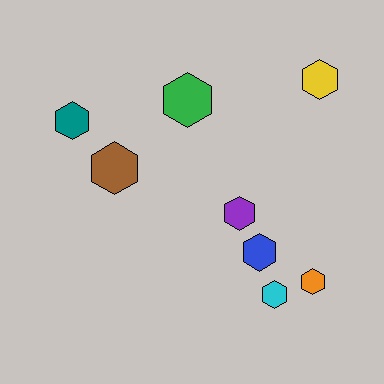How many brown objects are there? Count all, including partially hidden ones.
There is 1 brown object.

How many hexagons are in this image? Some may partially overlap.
There are 8 hexagons.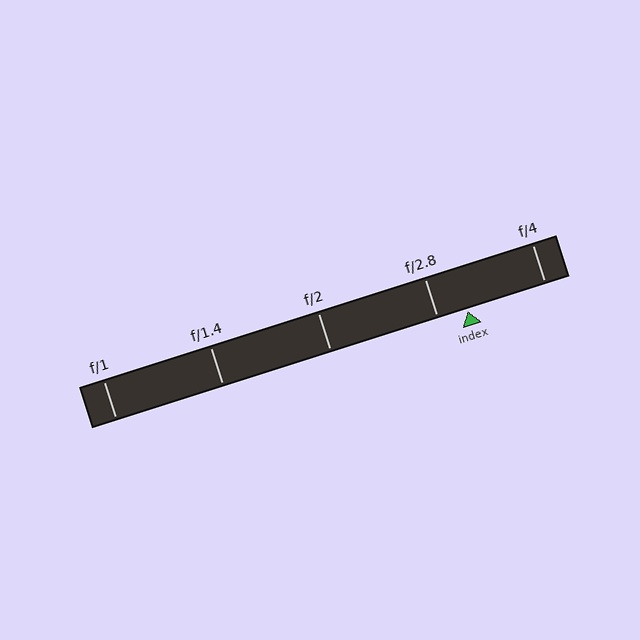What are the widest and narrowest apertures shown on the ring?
The widest aperture shown is f/1 and the narrowest is f/4.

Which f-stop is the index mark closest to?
The index mark is closest to f/2.8.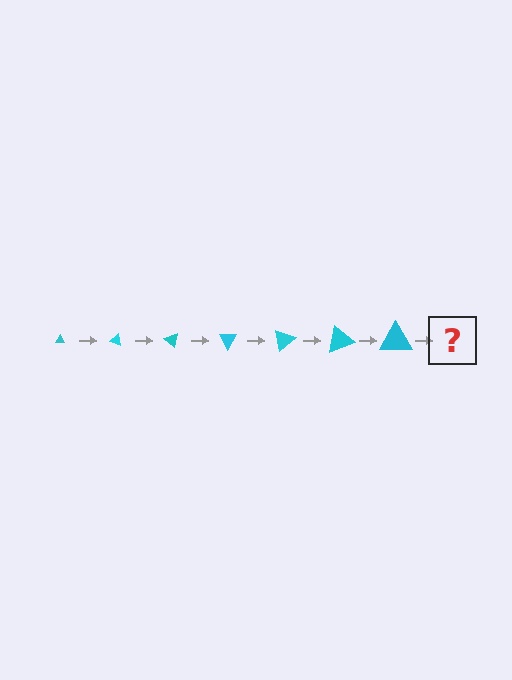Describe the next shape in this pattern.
It should be a triangle, larger than the previous one and rotated 140 degrees from the start.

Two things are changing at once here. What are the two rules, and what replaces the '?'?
The two rules are that the triangle grows larger each step and it rotates 20 degrees each step. The '?' should be a triangle, larger than the previous one and rotated 140 degrees from the start.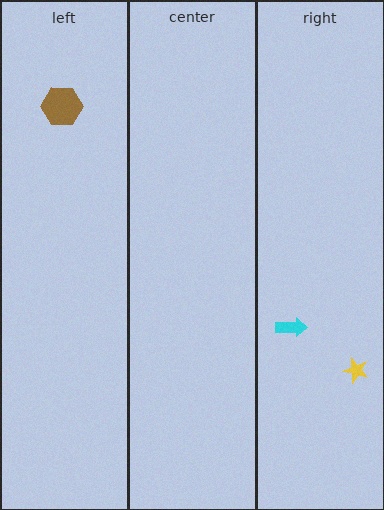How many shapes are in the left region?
1.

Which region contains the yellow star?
The right region.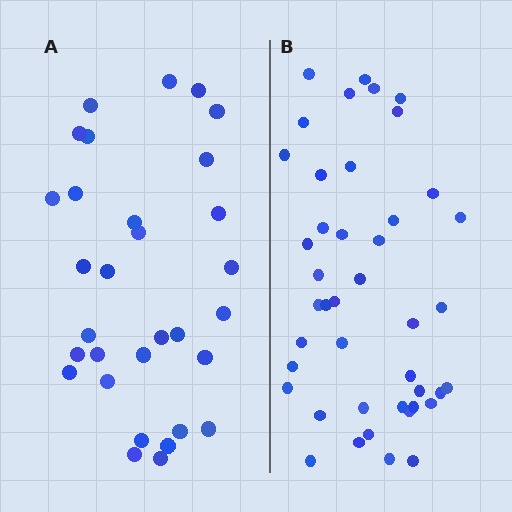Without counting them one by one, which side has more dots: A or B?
Region B (the right region) has more dots.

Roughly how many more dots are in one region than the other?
Region B has roughly 12 or so more dots than region A.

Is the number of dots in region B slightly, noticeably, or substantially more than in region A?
Region B has noticeably more, but not dramatically so. The ratio is roughly 1.4 to 1.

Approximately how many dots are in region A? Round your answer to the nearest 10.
About 30 dots. (The exact count is 31, which rounds to 30.)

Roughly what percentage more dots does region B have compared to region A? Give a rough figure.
About 40% more.